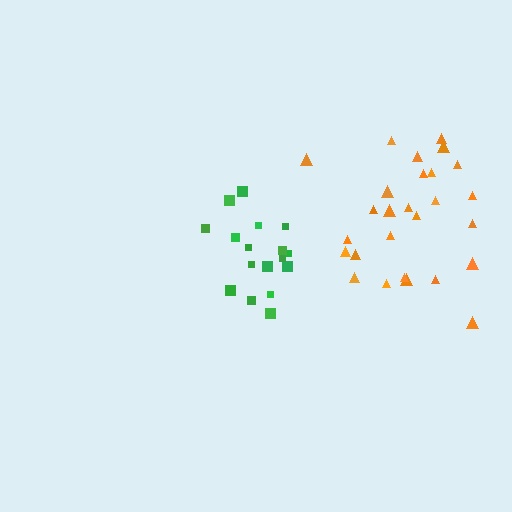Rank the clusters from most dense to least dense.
green, orange.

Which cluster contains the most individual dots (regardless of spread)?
Orange (27).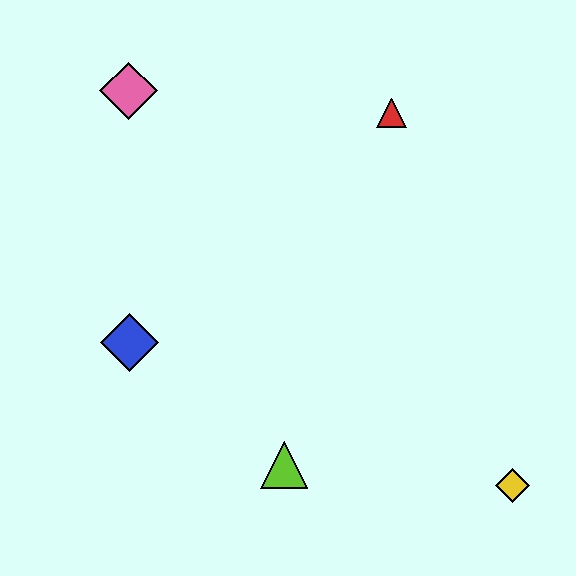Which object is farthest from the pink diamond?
The yellow diamond is farthest from the pink diamond.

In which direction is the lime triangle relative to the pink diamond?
The lime triangle is below the pink diamond.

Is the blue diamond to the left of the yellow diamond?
Yes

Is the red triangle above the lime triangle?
Yes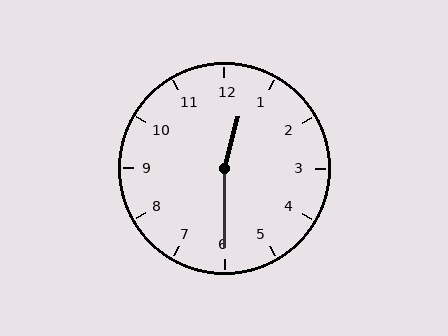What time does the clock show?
12:30.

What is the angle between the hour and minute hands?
Approximately 165 degrees.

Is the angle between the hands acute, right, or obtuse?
It is obtuse.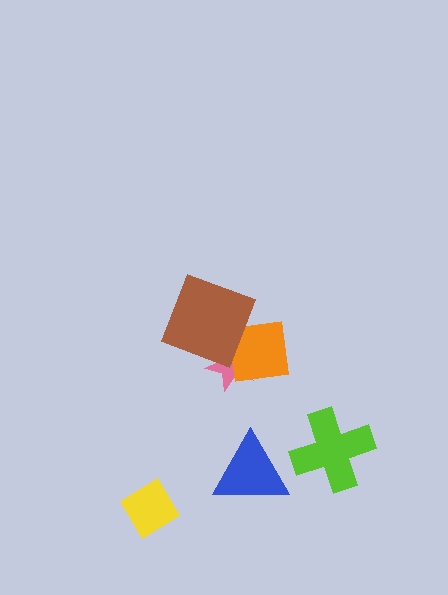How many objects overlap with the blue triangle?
0 objects overlap with the blue triangle.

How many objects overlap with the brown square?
2 objects overlap with the brown square.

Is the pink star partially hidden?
Yes, it is partially covered by another shape.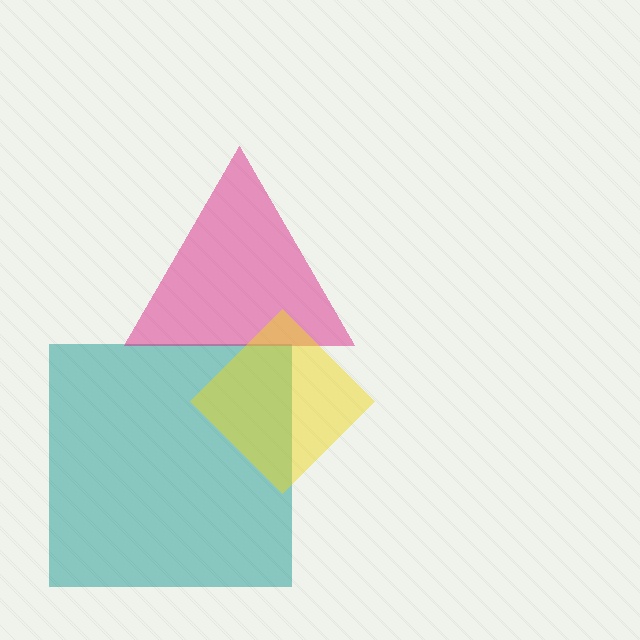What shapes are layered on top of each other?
The layered shapes are: a teal square, a magenta triangle, a yellow diamond.